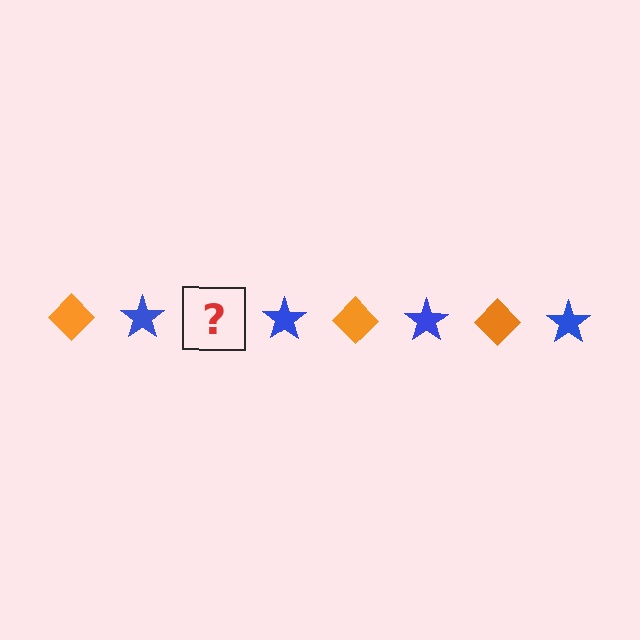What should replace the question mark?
The question mark should be replaced with an orange diamond.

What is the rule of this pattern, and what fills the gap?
The rule is that the pattern alternates between orange diamond and blue star. The gap should be filled with an orange diamond.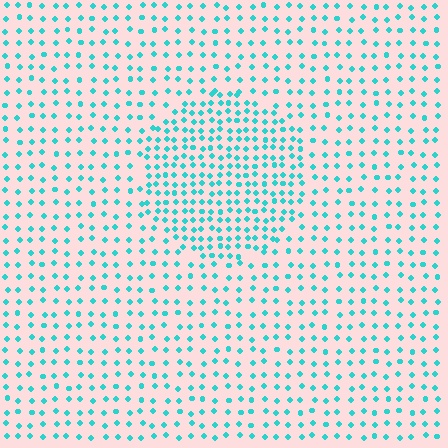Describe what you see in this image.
The image contains small cyan elements arranged at two different densities. A circle-shaped region is visible where the elements are more densely packed than the surrounding area.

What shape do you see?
I see a circle.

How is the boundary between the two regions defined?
The boundary is defined by a change in element density (approximately 1.9x ratio). All elements are the same color, size, and shape.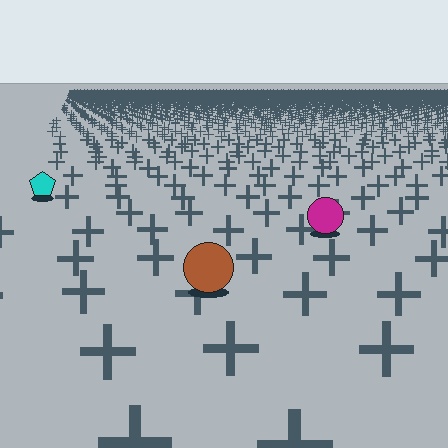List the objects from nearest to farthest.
From nearest to farthest: the brown circle, the magenta circle, the cyan pentagon.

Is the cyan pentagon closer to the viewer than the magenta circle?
No. The magenta circle is closer — you can tell from the texture gradient: the ground texture is coarser near it.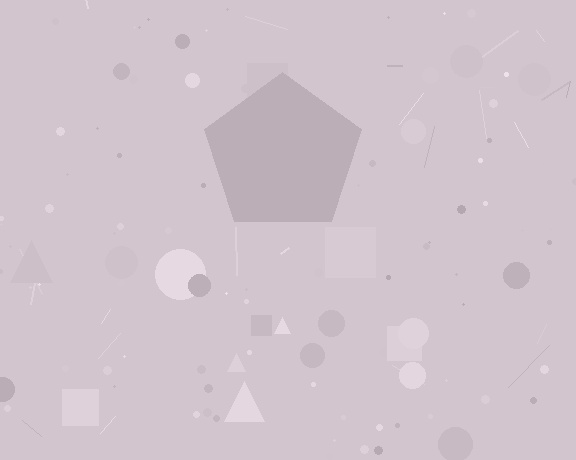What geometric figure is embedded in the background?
A pentagon is embedded in the background.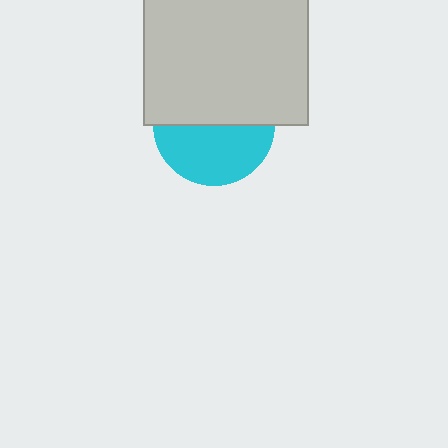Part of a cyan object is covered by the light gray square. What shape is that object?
It is a circle.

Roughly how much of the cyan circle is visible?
About half of it is visible (roughly 49%).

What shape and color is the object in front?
The object in front is a light gray square.